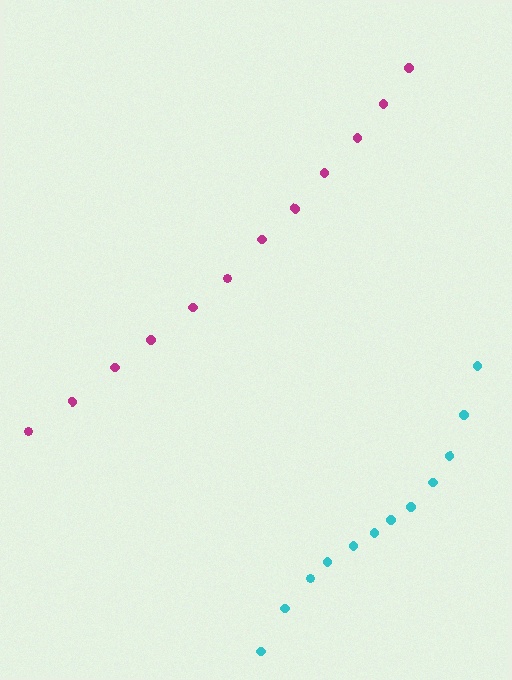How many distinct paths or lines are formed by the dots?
There are 2 distinct paths.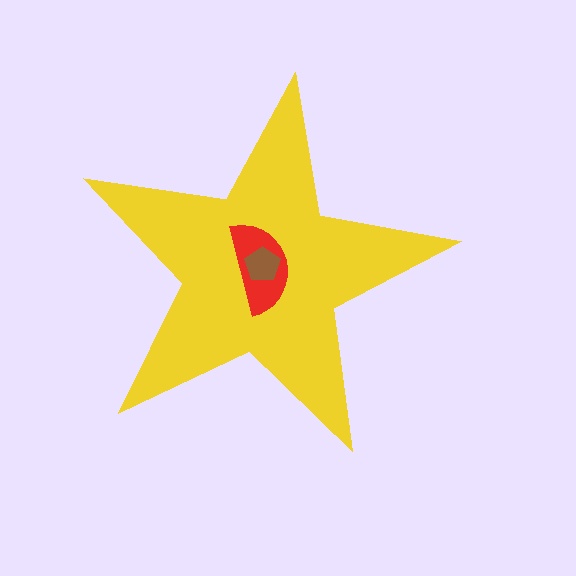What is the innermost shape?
The brown pentagon.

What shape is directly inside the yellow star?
The red semicircle.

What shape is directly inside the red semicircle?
The brown pentagon.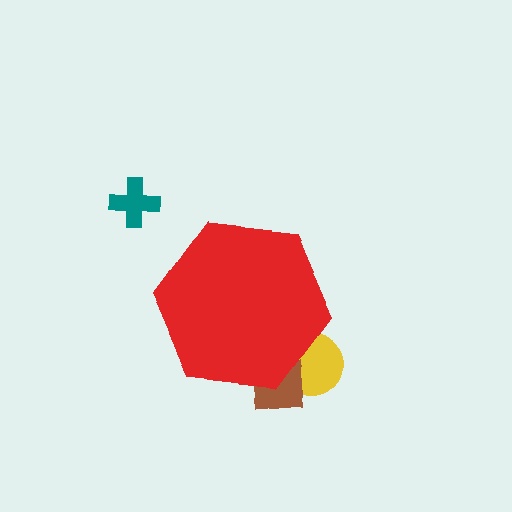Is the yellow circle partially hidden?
Yes, the yellow circle is partially hidden behind the red hexagon.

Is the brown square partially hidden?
Yes, the brown square is partially hidden behind the red hexagon.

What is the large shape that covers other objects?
A red hexagon.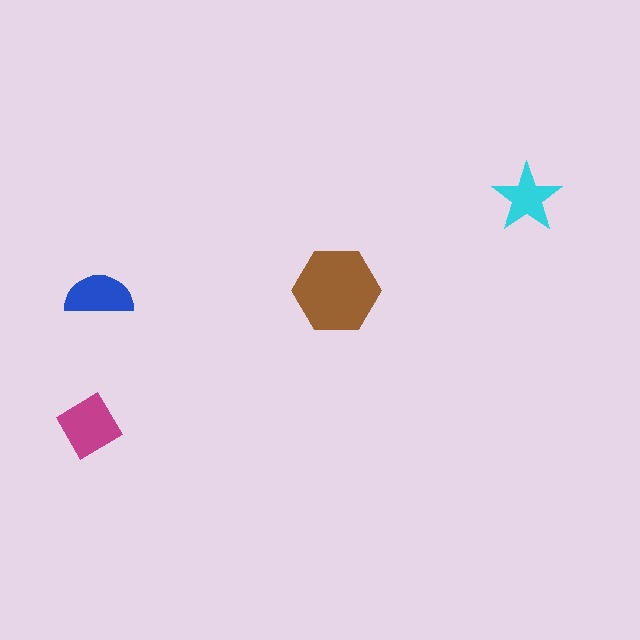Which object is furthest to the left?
The magenta diamond is leftmost.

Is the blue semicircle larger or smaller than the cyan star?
Larger.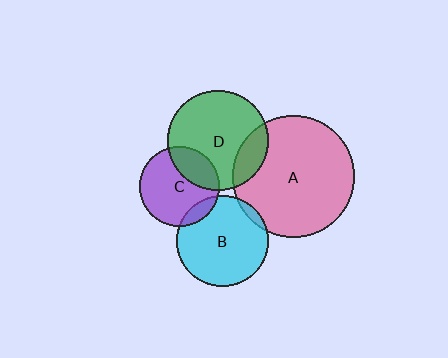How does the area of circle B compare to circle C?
Approximately 1.3 times.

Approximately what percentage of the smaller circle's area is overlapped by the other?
Approximately 10%.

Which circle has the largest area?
Circle A (pink).